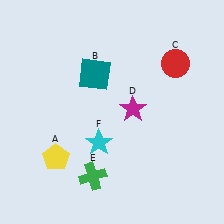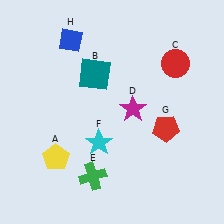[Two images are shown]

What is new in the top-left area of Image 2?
A blue diamond (H) was added in the top-left area of Image 2.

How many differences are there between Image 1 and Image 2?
There are 2 differences between the two images.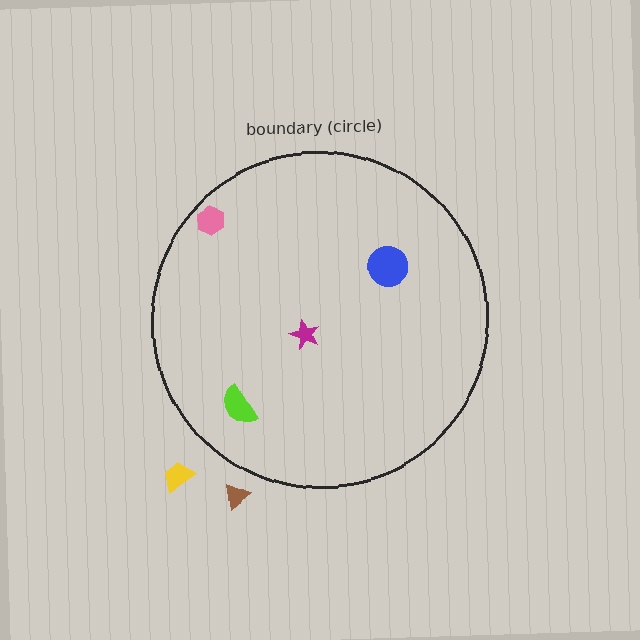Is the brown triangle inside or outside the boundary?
Outside.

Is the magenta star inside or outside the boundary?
Inside.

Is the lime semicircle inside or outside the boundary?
Inside.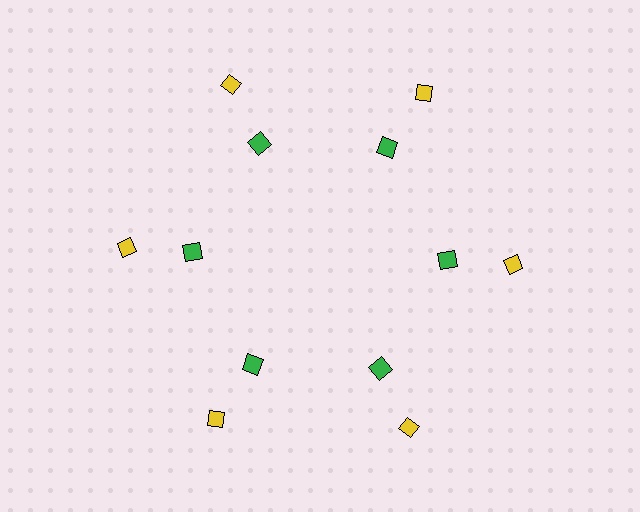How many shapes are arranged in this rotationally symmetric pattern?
There are 12 shapes, arranged in 6 groups of 2.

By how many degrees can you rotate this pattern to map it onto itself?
The pattern maps onto itself every 60 degrees of rotation.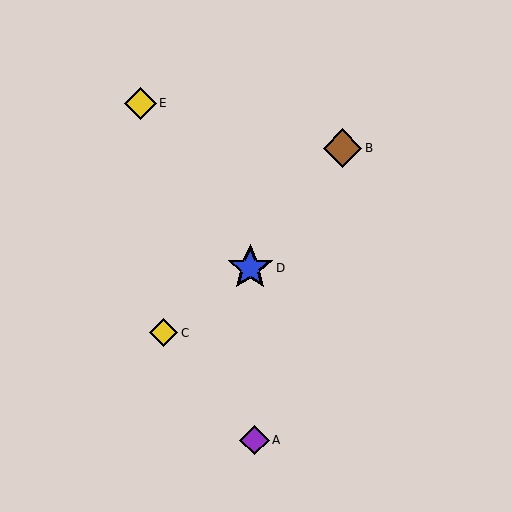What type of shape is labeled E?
Shape E is a yellow diamond.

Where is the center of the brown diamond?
The center of the brown diamond is at (343, 148).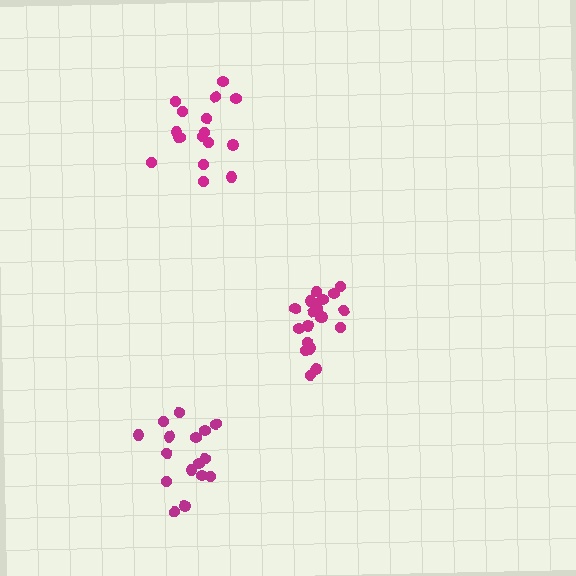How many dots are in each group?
Group 1: 20 dots, Group 2: 16 dots, Group 3: 17 dots (53 total).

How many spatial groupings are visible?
There are 3 spatial groupings.